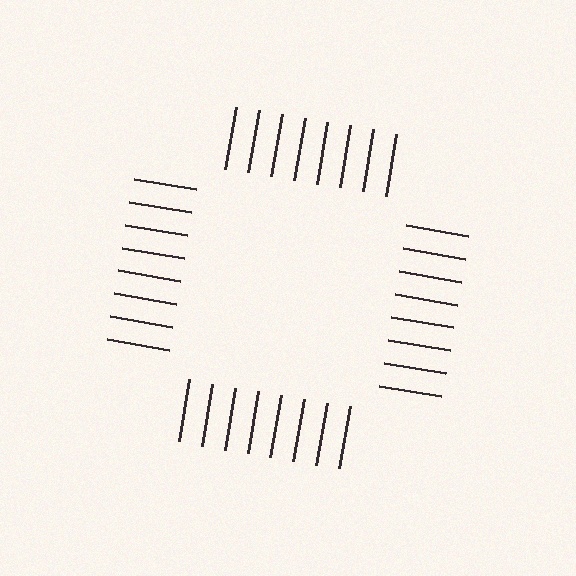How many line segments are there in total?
32 — 8 along each of the 4 edges.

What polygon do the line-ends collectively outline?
An illusory square — the line segments terminate on its edges but no continuous stroke is drawn.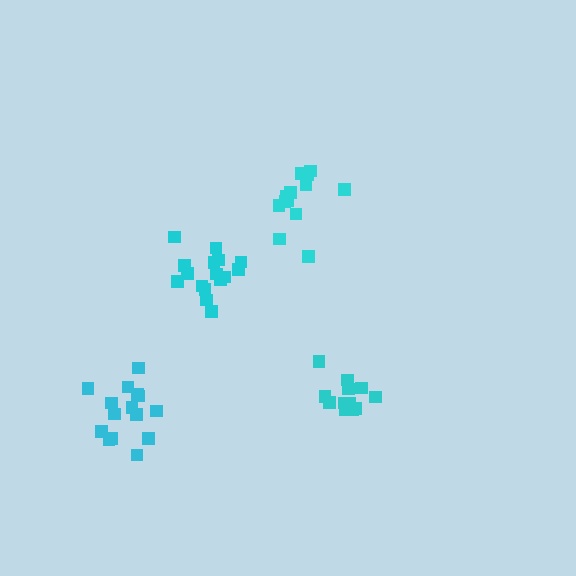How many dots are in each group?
Group 1: 15 dots, Group 2: 16 dots, Group 3: 15 dots, Group 4: 13 dots (59 total).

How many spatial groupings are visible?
There are 4 spatial groupings.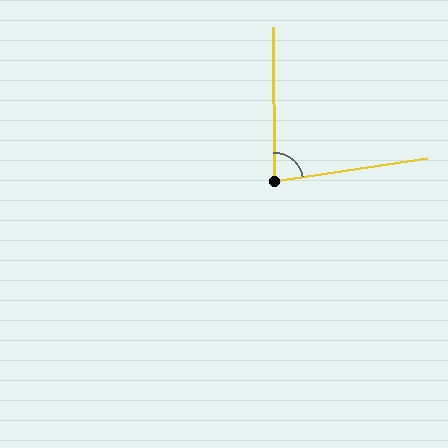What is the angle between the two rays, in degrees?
Approximately 82 degrees.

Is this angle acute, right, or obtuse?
It is acute.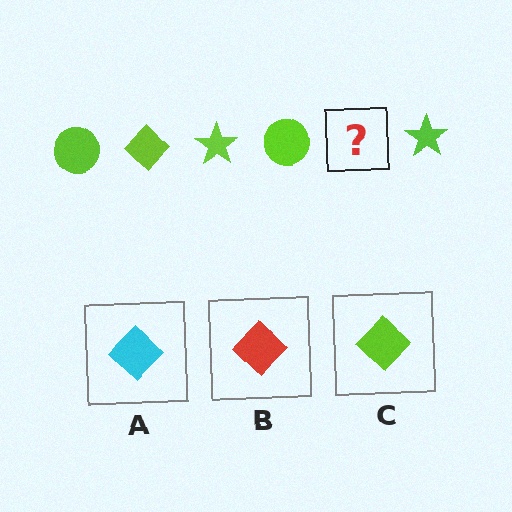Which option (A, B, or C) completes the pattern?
C.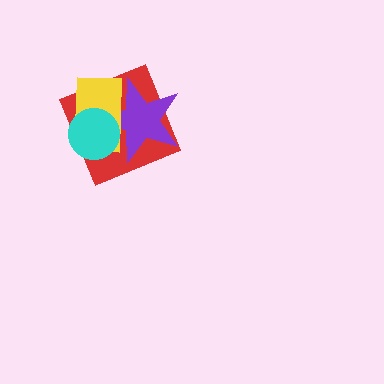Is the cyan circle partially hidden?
No, no other shape covers it.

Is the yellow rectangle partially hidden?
Yes, it is partially covered by another shape.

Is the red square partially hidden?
Yes, it is partially covered by another shape.